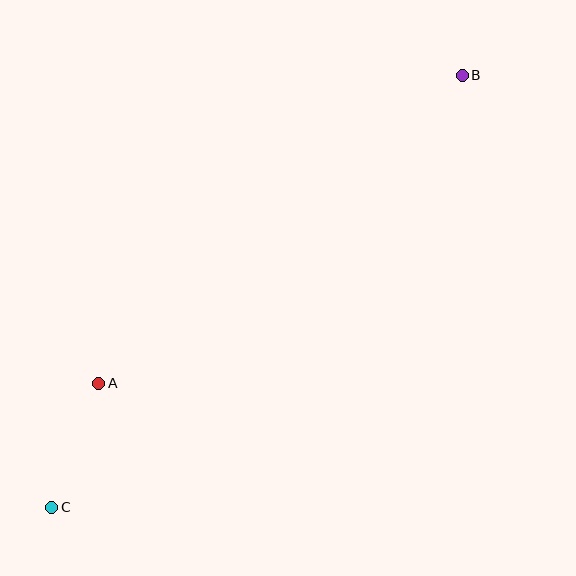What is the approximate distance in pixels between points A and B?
The distance between A and B is approximately 477 pixels.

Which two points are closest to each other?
Points A and C are closest to each other.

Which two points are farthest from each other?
Points B and C are farthest from each other.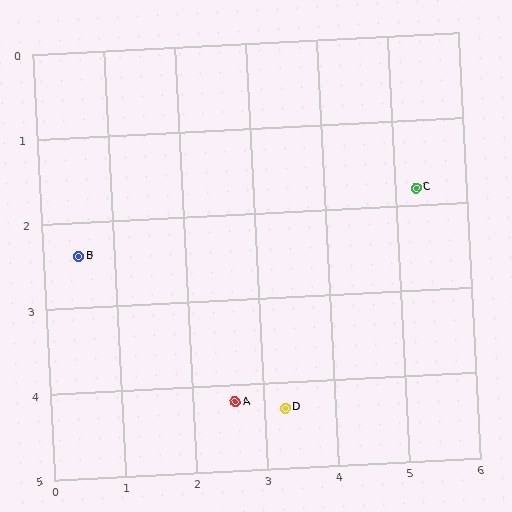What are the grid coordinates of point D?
Point D is at approximately (3.3, 4.3).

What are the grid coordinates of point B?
Point B is at approximately (0.5, 2.4).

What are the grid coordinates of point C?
Point C is at approximately (5.3, 1.8).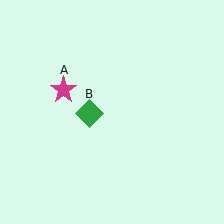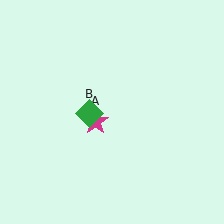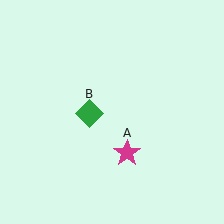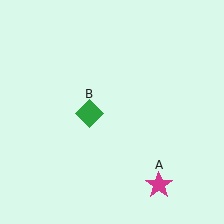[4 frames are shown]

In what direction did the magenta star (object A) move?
The magenta star (object A) moved down and to the right.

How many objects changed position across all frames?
1 object changed position: magenta star (object A).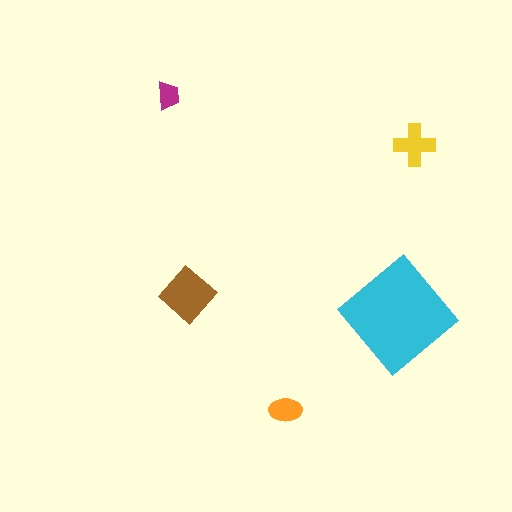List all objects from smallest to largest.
The magenta trapezoid, the orange ellipse, the yellow cross, the brown diamond, the cyan diamond.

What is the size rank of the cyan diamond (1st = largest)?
1st.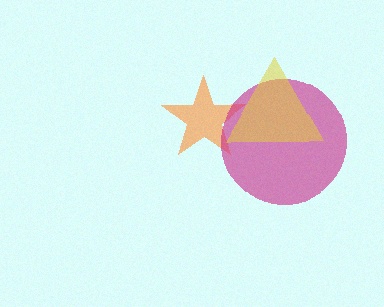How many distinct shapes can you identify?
There are 3 distinct shapes: an orange star, a magenta circle, a yellow triangle.